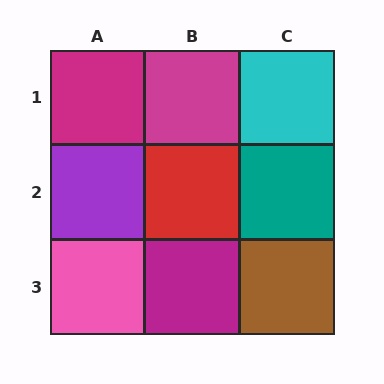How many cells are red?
1 cell is red.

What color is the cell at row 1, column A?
Magenta.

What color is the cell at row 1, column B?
Magenta.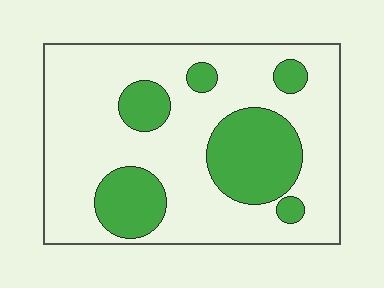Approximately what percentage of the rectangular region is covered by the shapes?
Approximately 25%.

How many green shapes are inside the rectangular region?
6.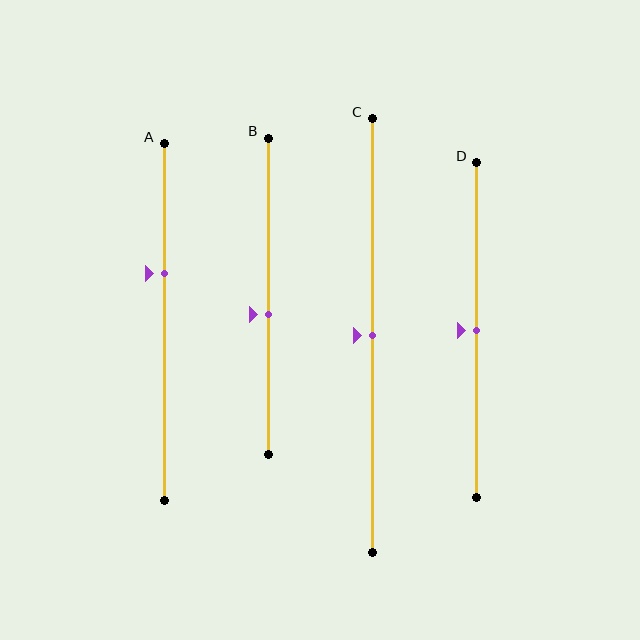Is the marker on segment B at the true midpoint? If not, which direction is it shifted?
No, the marker on segment B is shifted downward by about 6% of the segment length.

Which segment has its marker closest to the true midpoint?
Segment C has its marker closest to the true midpoint.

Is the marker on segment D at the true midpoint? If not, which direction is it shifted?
Yes, the marker on segment D is at the true midpoint.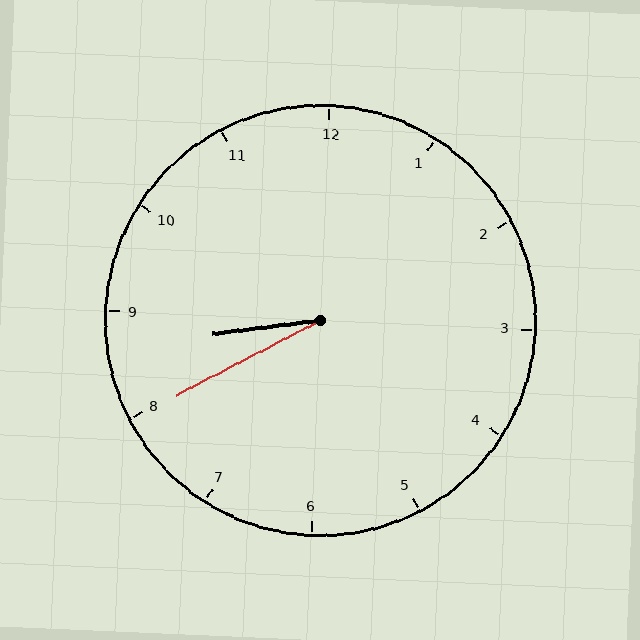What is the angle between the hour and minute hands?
Approximately 20 degrees.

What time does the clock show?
8:40.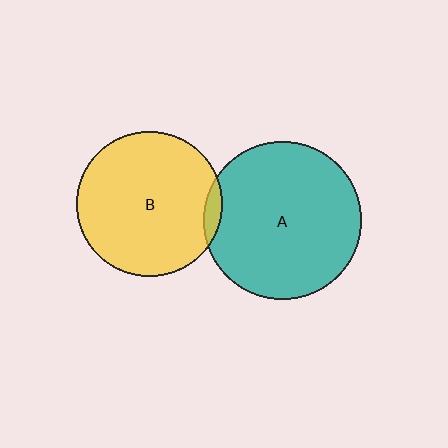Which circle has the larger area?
Circle A (teal).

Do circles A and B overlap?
Yes.